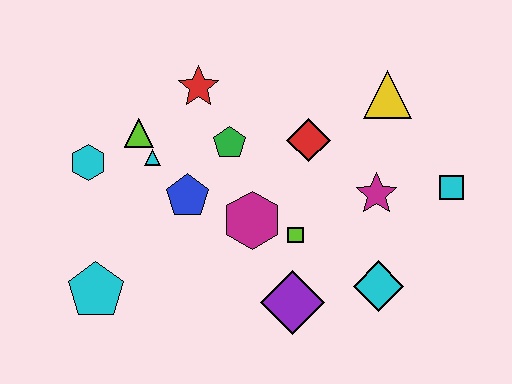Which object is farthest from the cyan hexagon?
The cyan square is farthest from the cyan hexagon.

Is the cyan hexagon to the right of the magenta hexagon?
No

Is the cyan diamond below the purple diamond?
No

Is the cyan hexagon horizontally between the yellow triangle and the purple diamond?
No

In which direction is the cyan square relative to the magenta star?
The cyan square is to the right of the magenta star.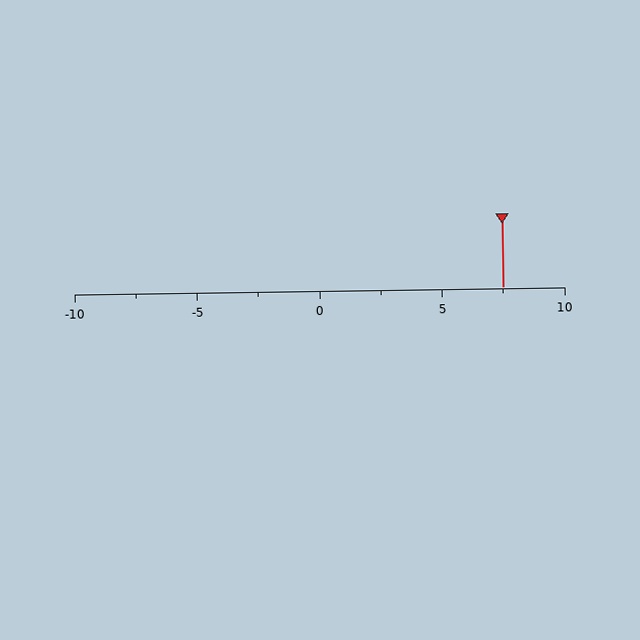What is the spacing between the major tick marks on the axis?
The major ticks are spaced 5 apart.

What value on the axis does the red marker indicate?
The marker indicates approximately 7.5.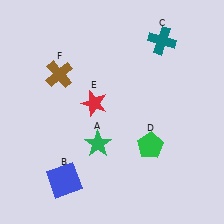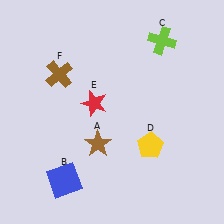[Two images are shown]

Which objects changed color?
A changed from green to brown. C changed from teal to lime. D changed from green to yellow.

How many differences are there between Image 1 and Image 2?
There are 3 differences between the two images.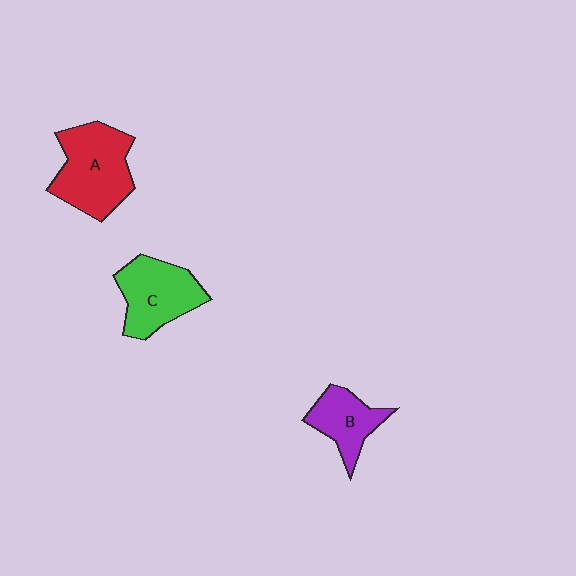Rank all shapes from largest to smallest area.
From largest to smallest: A (red), C (green), B (purple).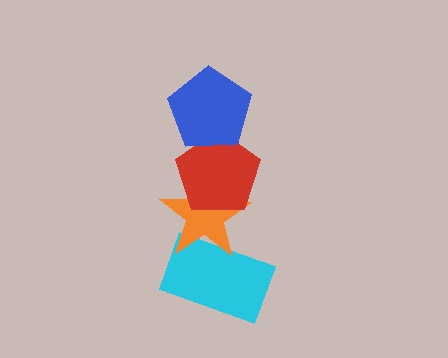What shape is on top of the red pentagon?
The blue pentagon is on top of the red pentagon.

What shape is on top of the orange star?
The red pentagon is on top of the orange star.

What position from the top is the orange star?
The orange star is 3rd from the top.